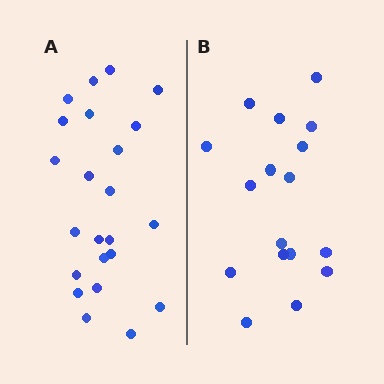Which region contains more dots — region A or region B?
Region A (the left region) has more dots.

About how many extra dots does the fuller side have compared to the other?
Region A has about 6 more dots than region B.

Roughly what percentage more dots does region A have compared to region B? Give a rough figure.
About 35% more.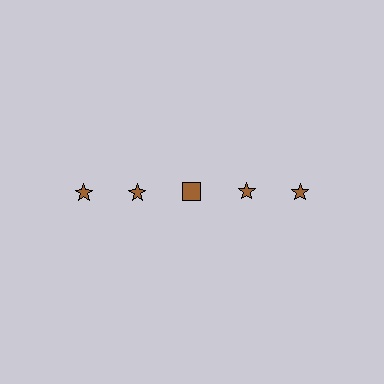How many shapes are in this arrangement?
There are 5 shapes arranged in a grid pattern.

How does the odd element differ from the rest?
It has a different shape: square instead of star.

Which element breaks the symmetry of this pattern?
The brown square in the top row, center column breaks the symmetry. All other shapes are brown stars.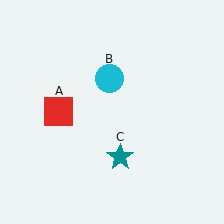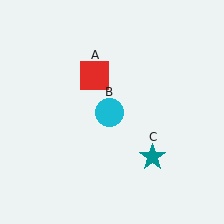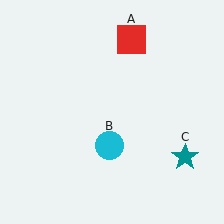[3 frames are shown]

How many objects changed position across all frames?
3 objects changed position: red square (object A), cyan circle (object B), teal star (object C).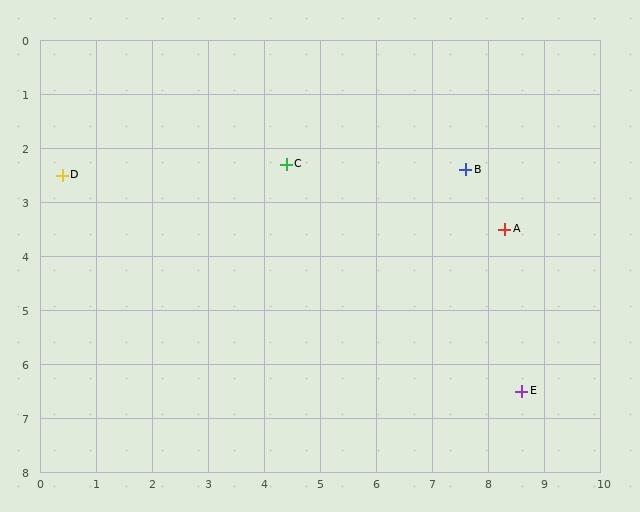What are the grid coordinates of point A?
Point A is at approximately (8.3, 3.5).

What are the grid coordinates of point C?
Point C is at approximately (4.4, 2.3).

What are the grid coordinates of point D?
Point D is at approximately (0.4, 2.5).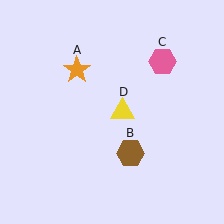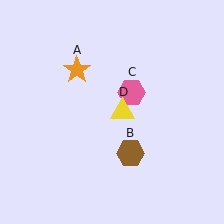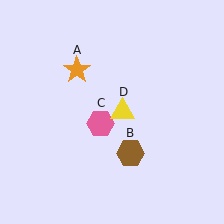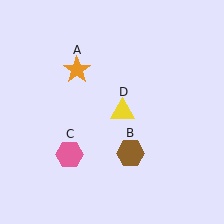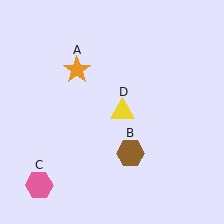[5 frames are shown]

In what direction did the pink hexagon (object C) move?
The pink hexagon (object C) moved down and to the left.